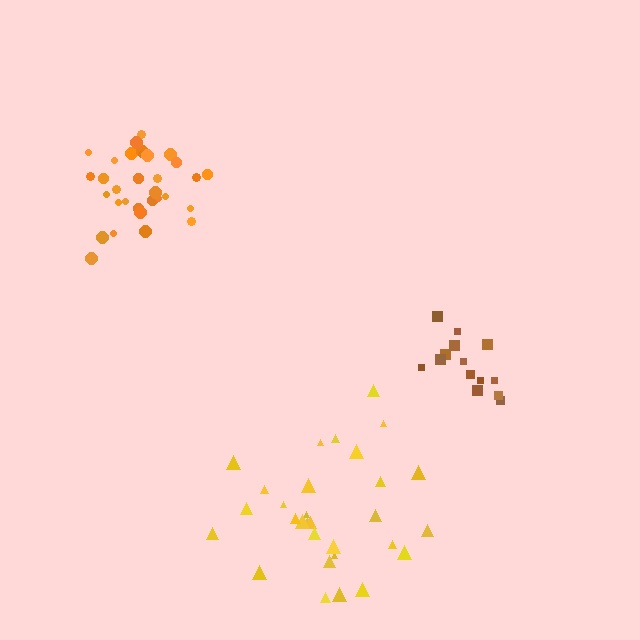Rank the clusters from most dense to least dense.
orange, brown, yellow.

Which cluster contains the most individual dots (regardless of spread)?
Orange (32).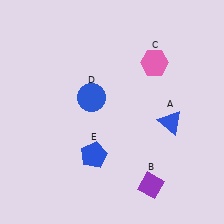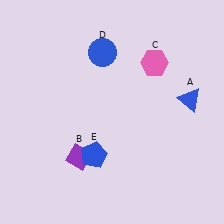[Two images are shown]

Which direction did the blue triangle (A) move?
The blue triangle (A) moved up.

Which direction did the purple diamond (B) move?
The purple diamond (B) moved left.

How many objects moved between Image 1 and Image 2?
3 objects moved between the two images.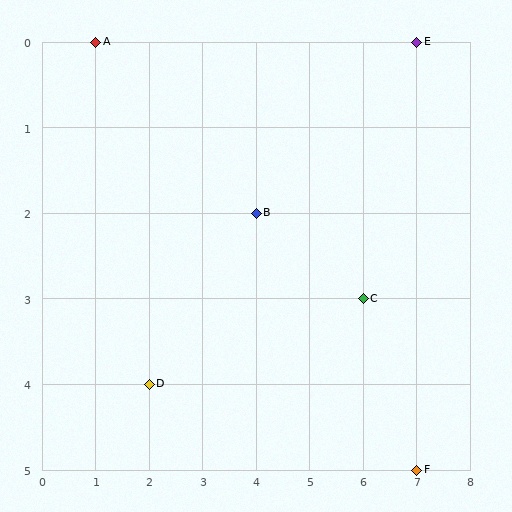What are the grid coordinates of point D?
Point D is at grid coordinates (2, 4).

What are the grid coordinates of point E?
Point E is at grid coordinates (7, 0).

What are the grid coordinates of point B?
Point B is at grid coordinates (4, 2).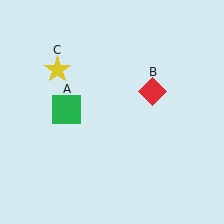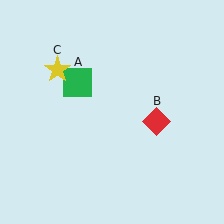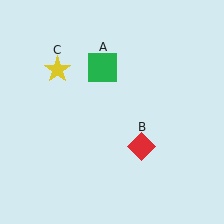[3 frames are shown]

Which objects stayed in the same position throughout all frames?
Yellow star (object C) remained stationary.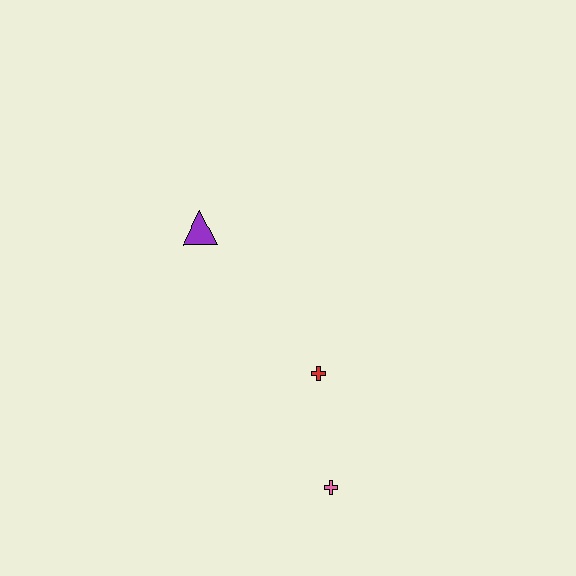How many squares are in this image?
There are no squares.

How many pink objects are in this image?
There is 1 pink object.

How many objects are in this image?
There are 3 objects.